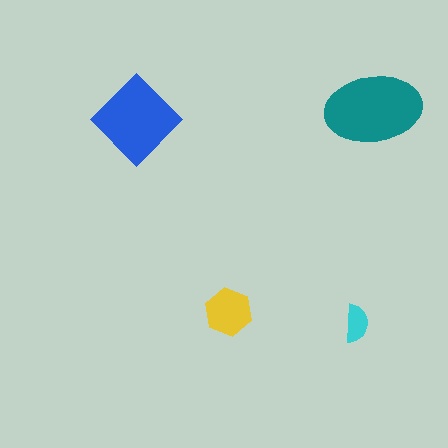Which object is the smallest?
The cyan semicircle.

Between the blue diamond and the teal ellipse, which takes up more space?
The teal ellipse.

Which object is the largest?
The teal ellipse.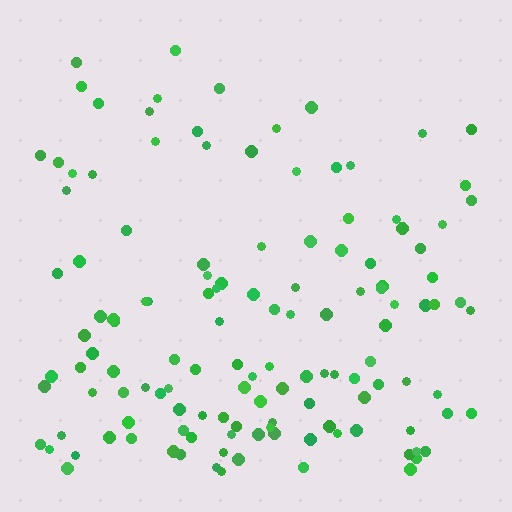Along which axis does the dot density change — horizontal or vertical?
Vertical.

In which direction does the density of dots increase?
From top to bottom, with the bottom side densest.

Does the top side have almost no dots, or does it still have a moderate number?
Still a moderate number, just noticeably fewer than the bottom.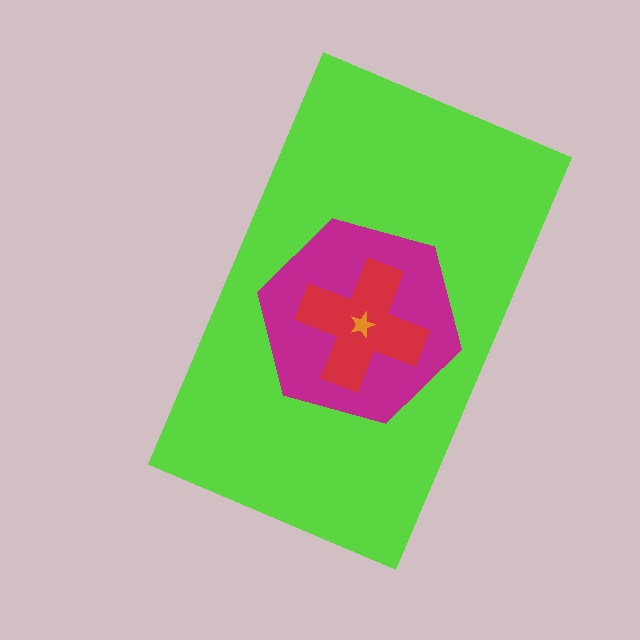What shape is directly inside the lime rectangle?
The magenta hexagon.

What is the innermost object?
The orange star.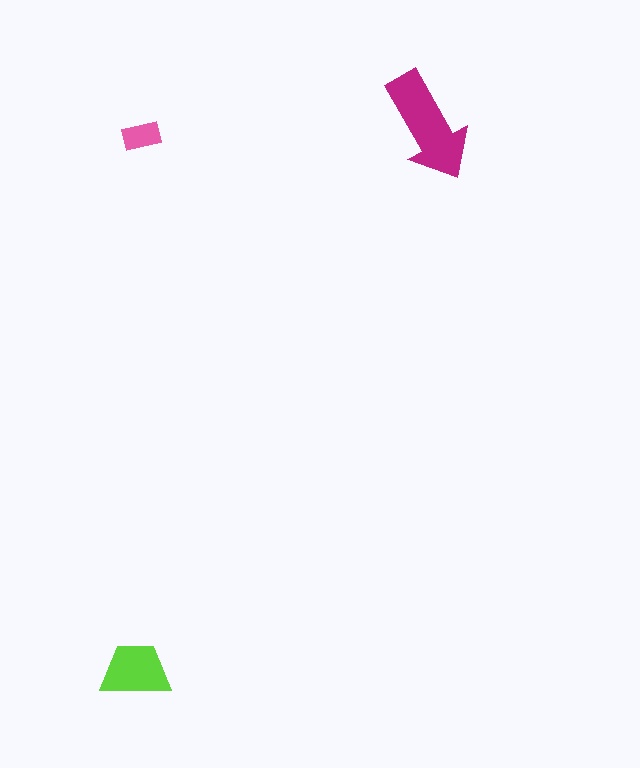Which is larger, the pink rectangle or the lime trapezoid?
The lime trapezoid.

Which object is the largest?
The magenta arrow.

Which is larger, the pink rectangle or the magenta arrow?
The magenta arrow.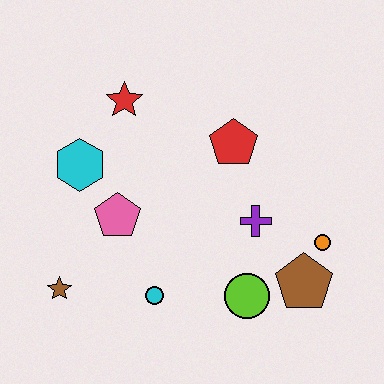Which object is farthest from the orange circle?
The brown star is farthest from the orange circle.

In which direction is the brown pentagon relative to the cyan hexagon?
The brown pentagon is to the right of the cyan hexagon.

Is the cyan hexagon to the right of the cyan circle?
No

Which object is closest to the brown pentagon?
The orange circle is closest to the brown pentagon.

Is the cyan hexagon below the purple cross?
No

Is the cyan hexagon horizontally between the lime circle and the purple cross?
No